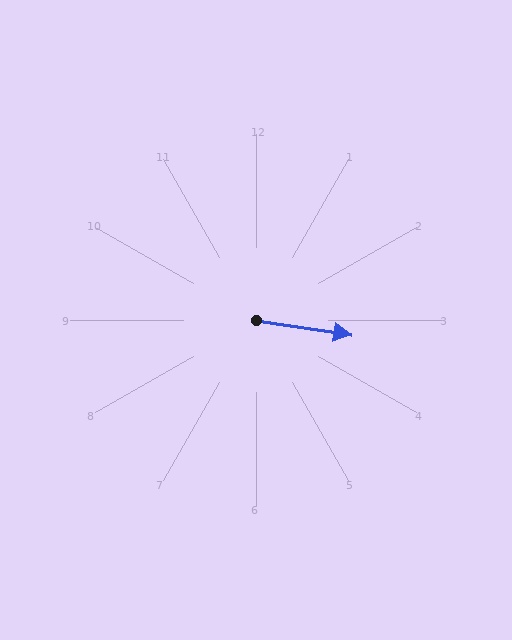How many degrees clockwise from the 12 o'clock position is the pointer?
Approximately 98 degrees.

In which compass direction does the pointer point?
East.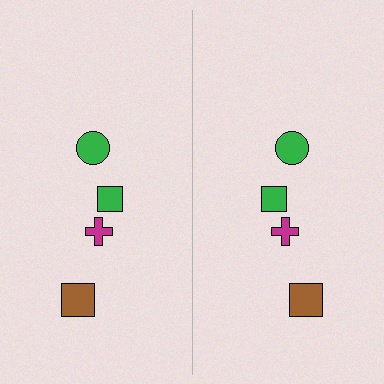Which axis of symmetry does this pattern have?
The pattern has a vertical axis of symmetry running through the center of the image.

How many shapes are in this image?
There are 8 shapes in this image.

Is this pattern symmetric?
Yes, this pattern has bilateral (reflection) symmetry.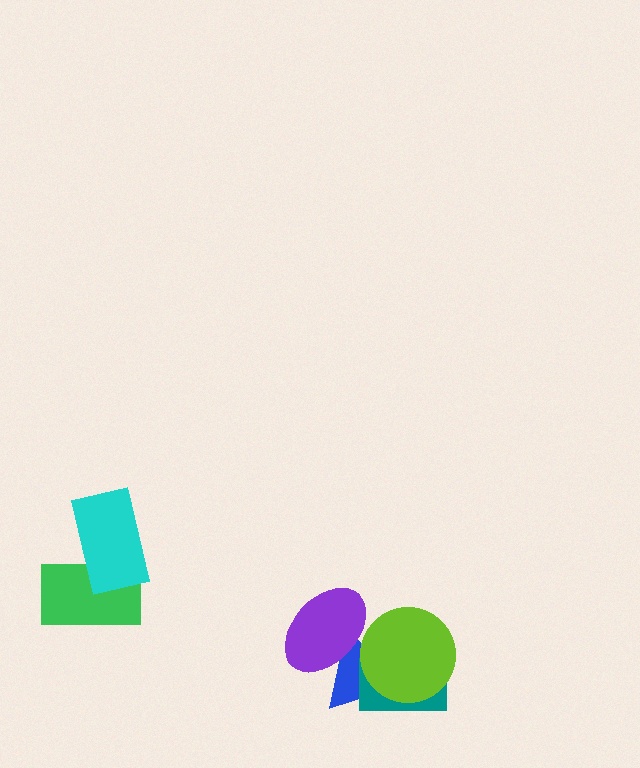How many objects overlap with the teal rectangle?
2 objects overlap with the teal rectangle.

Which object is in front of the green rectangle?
The cyan rectangle is in front of the green rectangle.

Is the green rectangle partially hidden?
Yes, it is partially covered by another shape.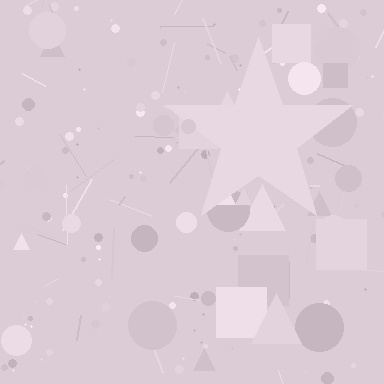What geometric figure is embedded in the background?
A star is embedded in the background.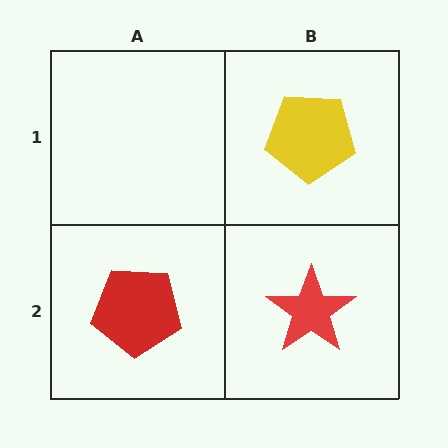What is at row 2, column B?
A red star.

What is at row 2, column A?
A red pentagon.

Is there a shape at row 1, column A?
No, that cell is empty.